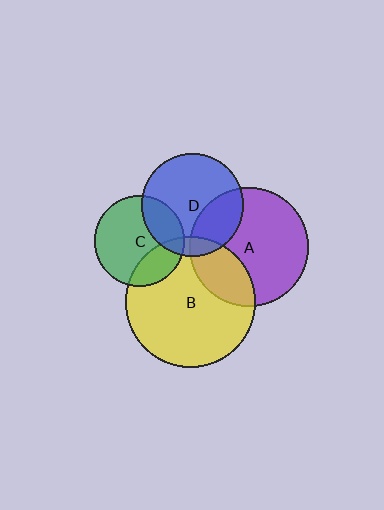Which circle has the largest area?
Circle B (yellow).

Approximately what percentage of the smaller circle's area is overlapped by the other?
Approximately 25%.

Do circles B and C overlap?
Yes.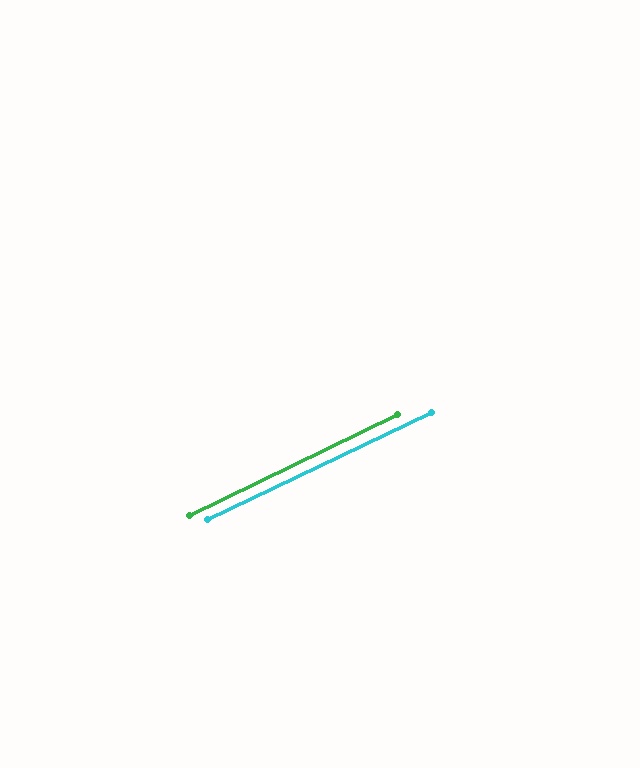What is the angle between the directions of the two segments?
Approximately 0 degrees.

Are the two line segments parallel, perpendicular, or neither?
Parallel — their directions differ by only 0.3°.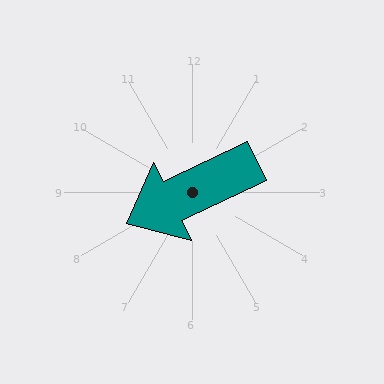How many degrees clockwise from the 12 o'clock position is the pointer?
Approximately 244 degrees.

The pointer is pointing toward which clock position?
Roughly 8 o'clock.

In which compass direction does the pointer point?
Southwest.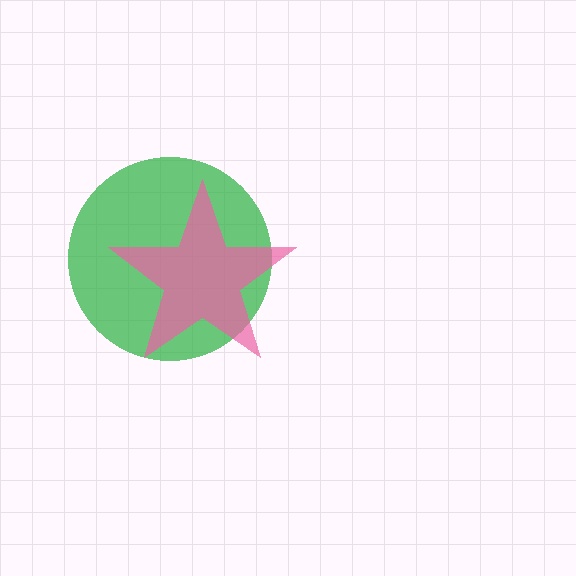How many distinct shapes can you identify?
There are 2 distinct shapes: a green circle, a pink star.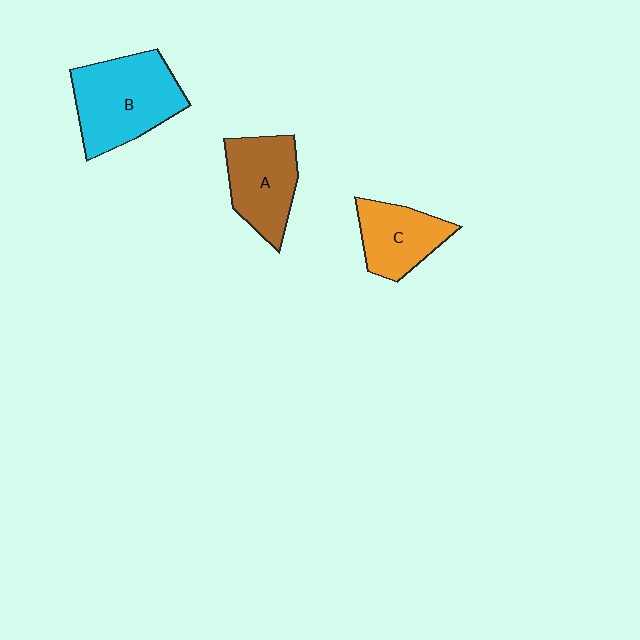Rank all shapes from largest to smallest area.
From largest to smallest: B (cyan), A (brown), C (orange).